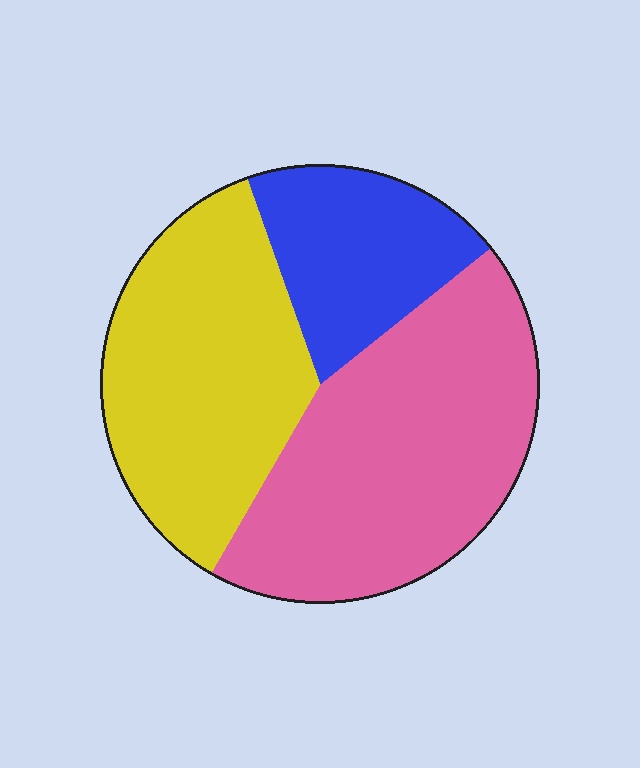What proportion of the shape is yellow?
Yellow takes up about three eighths (3/8) of the shape.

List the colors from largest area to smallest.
From largest to smallest: pink, yellow, blue.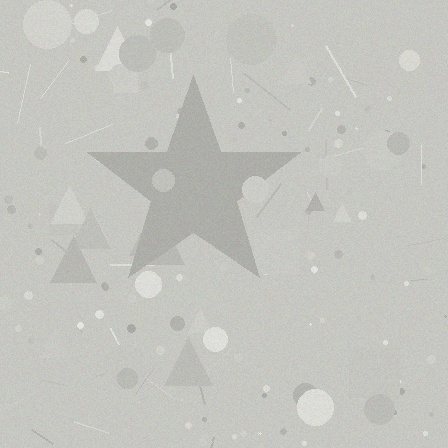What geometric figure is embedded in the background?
A star is embedded in the background.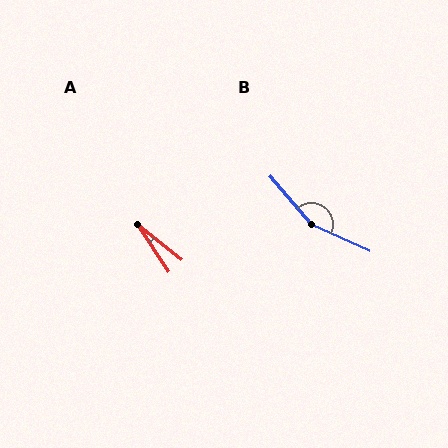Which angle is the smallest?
A, at approximately 18 degrees.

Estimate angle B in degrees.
Approximately 155 degrees.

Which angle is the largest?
B, at approximately 155 degrees.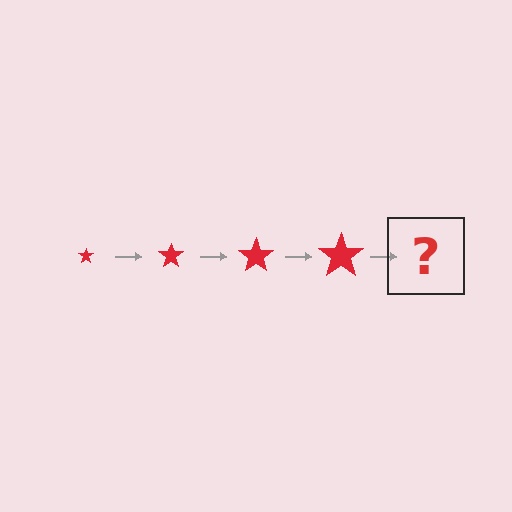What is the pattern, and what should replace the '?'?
The pattern is that the star gets progressively larger each step. The '?' should be a red star, larger than the previous one.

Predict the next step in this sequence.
The next step is a red star, larger than the previous one.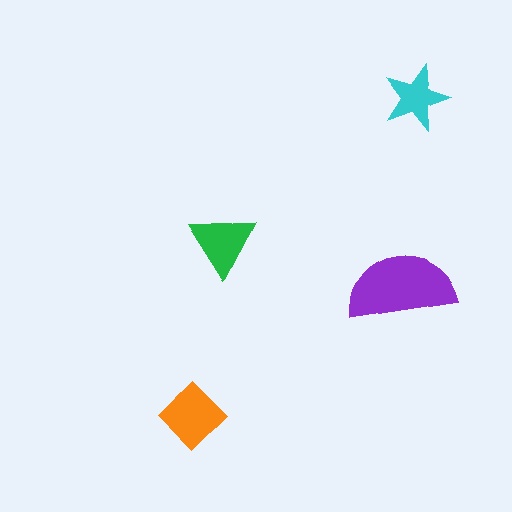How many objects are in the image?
There are 4 objects in the image.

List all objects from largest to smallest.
The purple semicircle, the orange diamond, the green triangle, the cyan star.